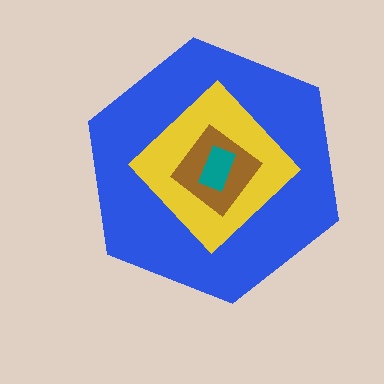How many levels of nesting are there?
4.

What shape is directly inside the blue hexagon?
The yellow diamond.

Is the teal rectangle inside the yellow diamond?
Yes.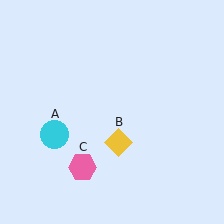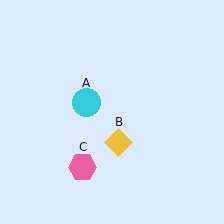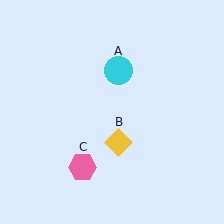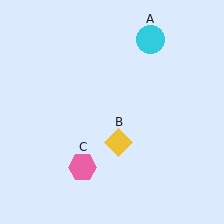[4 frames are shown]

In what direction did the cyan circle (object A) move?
The cyan circle (object A) moved up and to the right.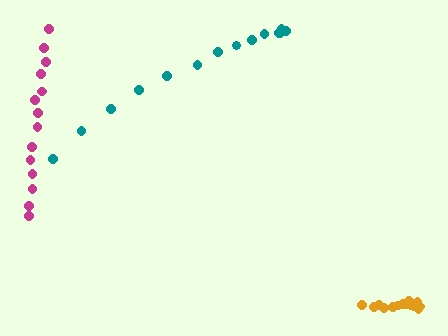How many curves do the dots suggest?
There are 3 distinct paths.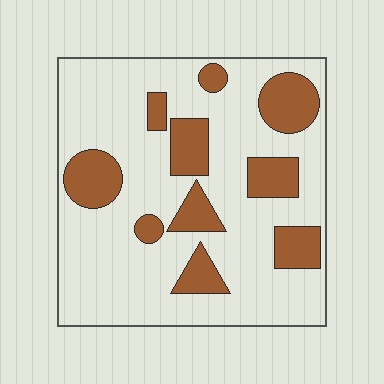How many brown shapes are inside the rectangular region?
10.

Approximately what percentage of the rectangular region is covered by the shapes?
Approximately 25%.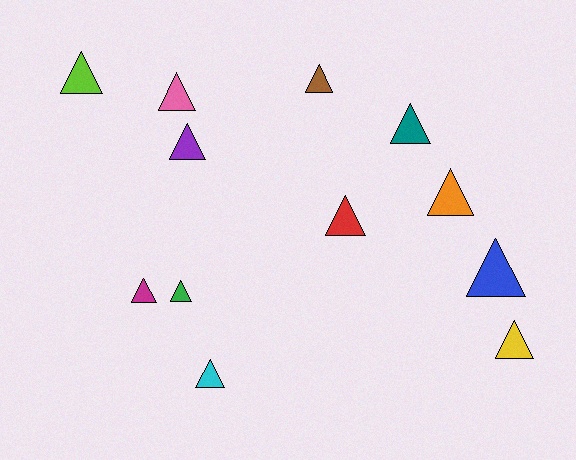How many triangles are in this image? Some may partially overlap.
There are 12 triangles.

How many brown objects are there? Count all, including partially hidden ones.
There is 1 brown object.